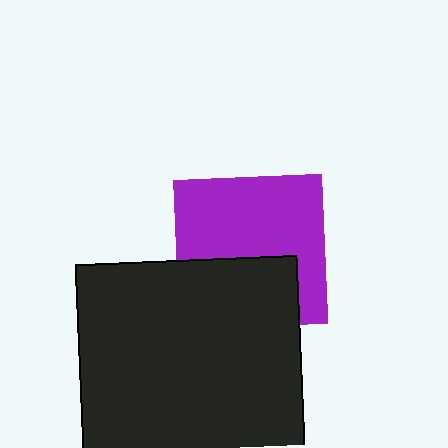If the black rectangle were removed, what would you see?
You would see the complete purple square.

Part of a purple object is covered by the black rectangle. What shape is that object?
It is a square.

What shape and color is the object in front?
The object in front is a black rectangle.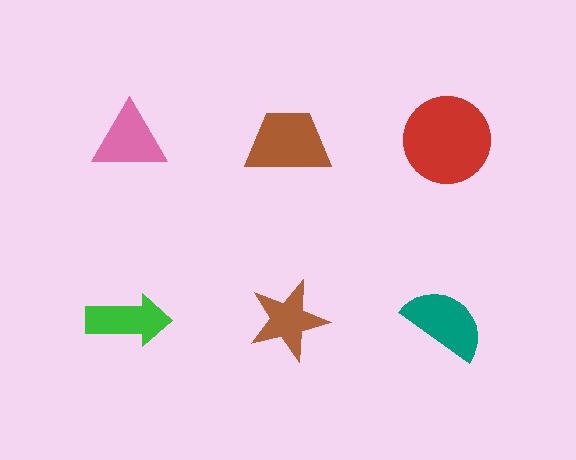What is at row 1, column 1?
A pink triangle.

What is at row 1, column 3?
A red circle.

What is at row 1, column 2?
A brown trapezoid.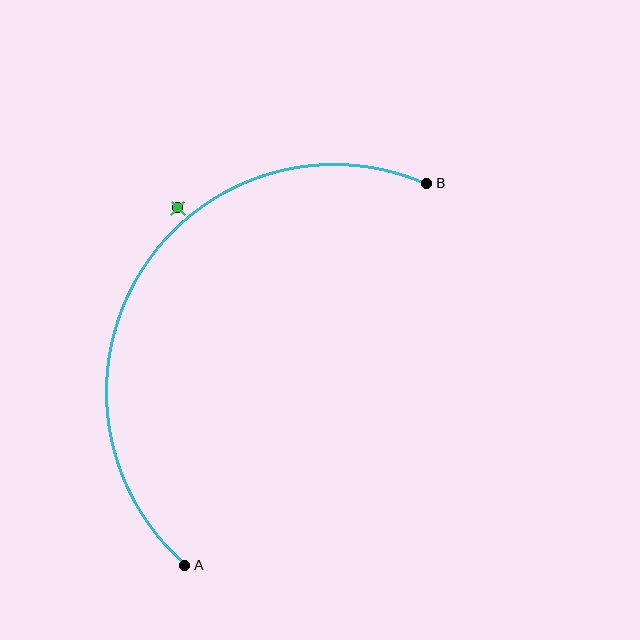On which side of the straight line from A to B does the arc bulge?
The arc bulges to the left of the straight line connecting A and B.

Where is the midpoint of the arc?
The arc midpoint is the point on the curve farthest from the straight line joining A and B. It sits to the left of that line.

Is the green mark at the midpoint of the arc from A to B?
No — the green mark does not lie on the arc at all. It sits slightly outside the curve.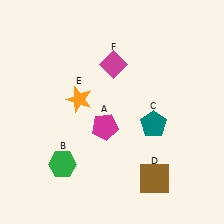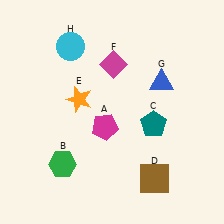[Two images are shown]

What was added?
A blue triangle (G), a cyan circle (H) were added in Image 2.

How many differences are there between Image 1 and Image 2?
There are 2 differences between the two images.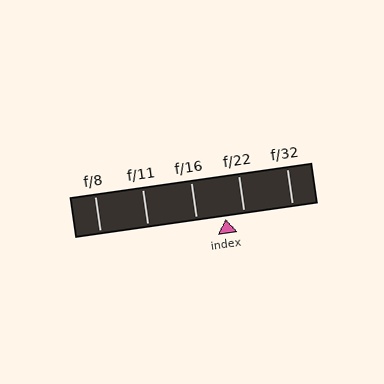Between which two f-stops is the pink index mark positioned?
The index mark is between f/16 and f/22.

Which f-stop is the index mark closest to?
The index mark is closest to f/22.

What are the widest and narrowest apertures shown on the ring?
The widest aperture shown is f/8 and the narrowest is f/32.